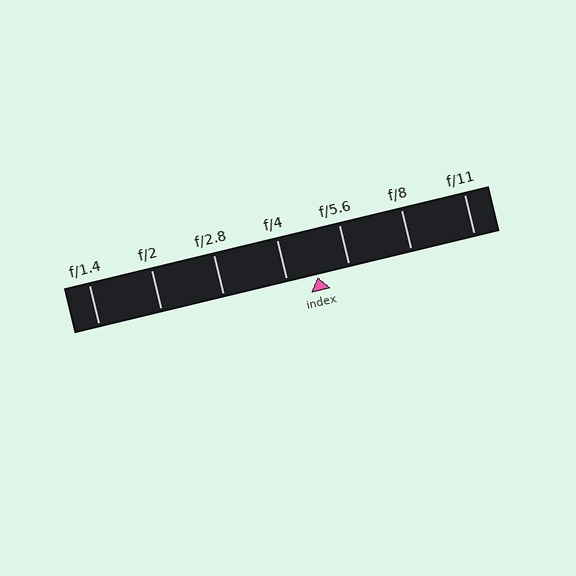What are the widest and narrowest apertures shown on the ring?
The widest aperture shown is f/1.4 and the narrowest is f/11.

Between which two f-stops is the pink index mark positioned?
The index mark is between f/4 and f/5.6.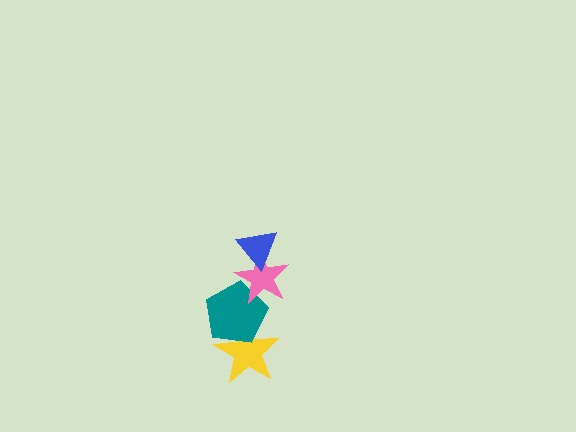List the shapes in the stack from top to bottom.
From top to bottom: the blue triangle, the pink star, the teal pentagon, the yellow star.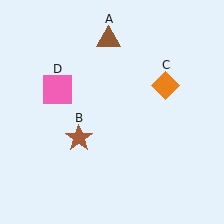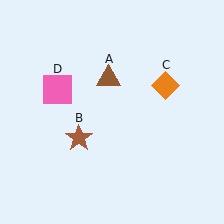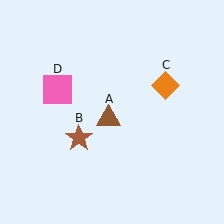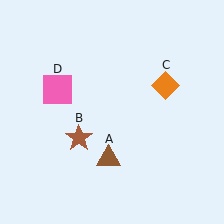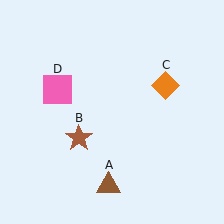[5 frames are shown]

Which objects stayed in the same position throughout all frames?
Brown star (object B) and orange diamond (object C) and pink square (object D) remained stationary.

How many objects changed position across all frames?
1 object changed position: brown triangle (object A).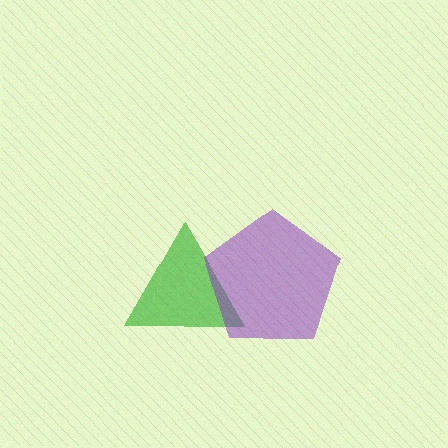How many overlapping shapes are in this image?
There are 2 overlapping shapes in the image.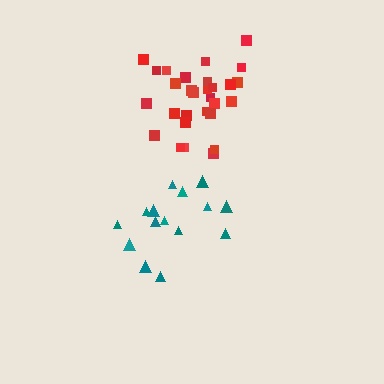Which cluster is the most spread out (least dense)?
Teal.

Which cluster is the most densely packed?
Red.